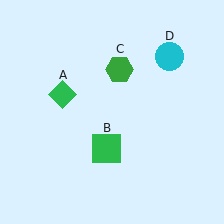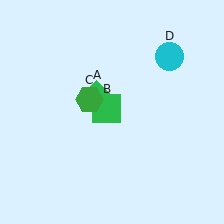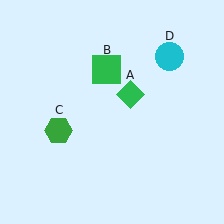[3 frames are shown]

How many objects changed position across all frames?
3 objects changed position: green diamond (object A), green square (object B), green hexagon (object C).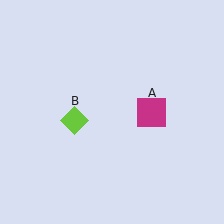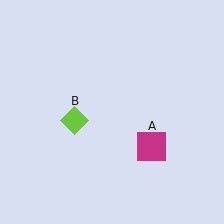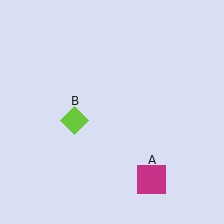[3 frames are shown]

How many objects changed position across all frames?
1 object changed position: magenta square (object A).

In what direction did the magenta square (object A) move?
The magenta square (object A) moved down.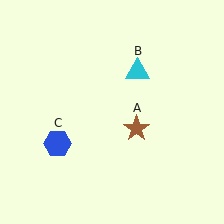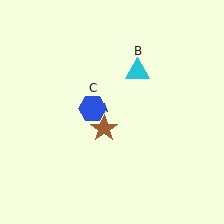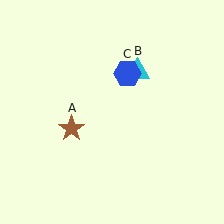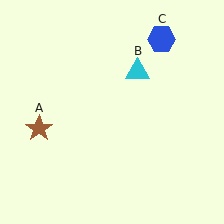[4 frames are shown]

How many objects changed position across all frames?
2 objects changed position: brown star (object A), blue hexagon (object C).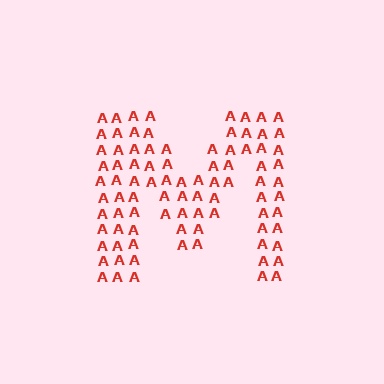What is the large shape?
The large shape is the letter M.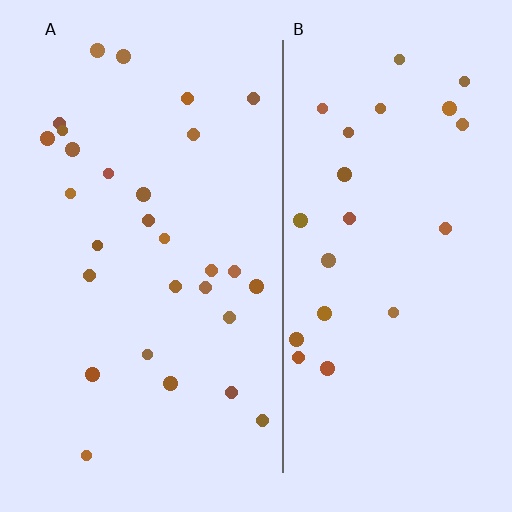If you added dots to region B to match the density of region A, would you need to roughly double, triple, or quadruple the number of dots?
Approximately double.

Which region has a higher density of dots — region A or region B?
A (the left).